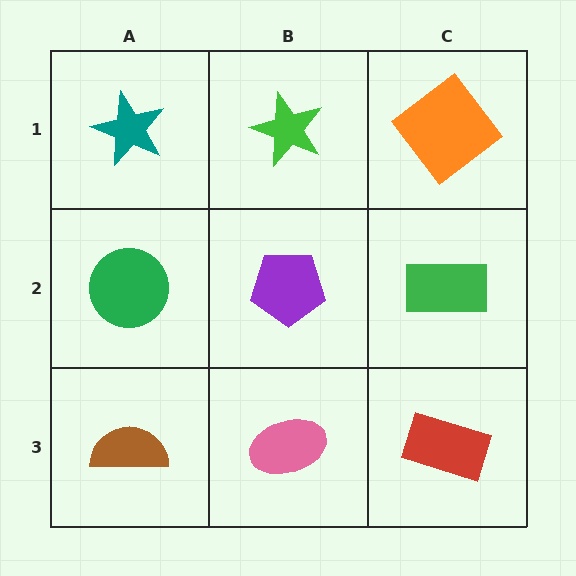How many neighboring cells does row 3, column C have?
2.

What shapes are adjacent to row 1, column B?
A purple pentagon (row 2, column B), a teal star (row 1, column A), an orange diamond (row 1, column C).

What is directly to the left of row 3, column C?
A pink ellipse.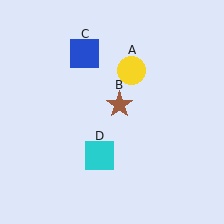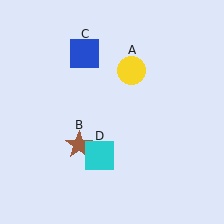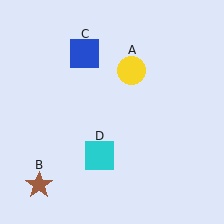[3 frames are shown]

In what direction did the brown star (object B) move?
The brown star (object B) moved down and to the left.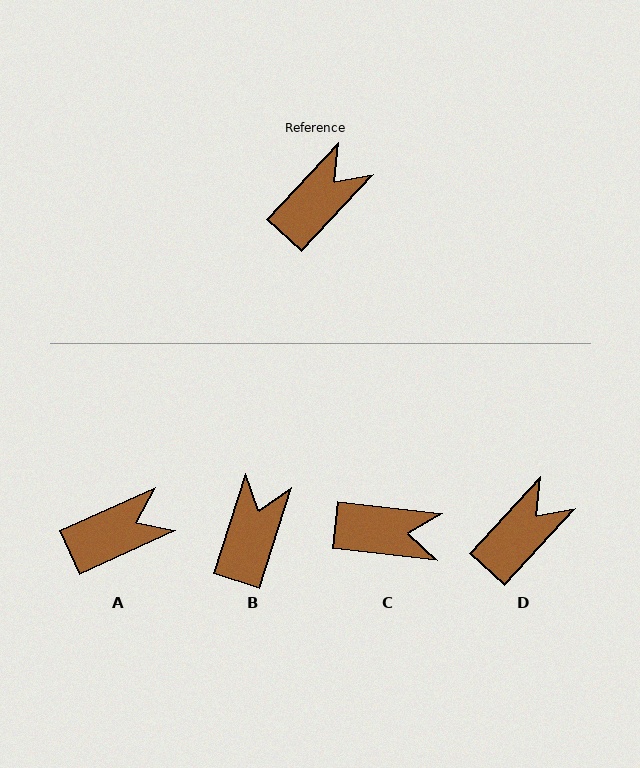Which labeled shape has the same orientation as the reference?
D.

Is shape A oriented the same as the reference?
No, it is off by about 23 degrees.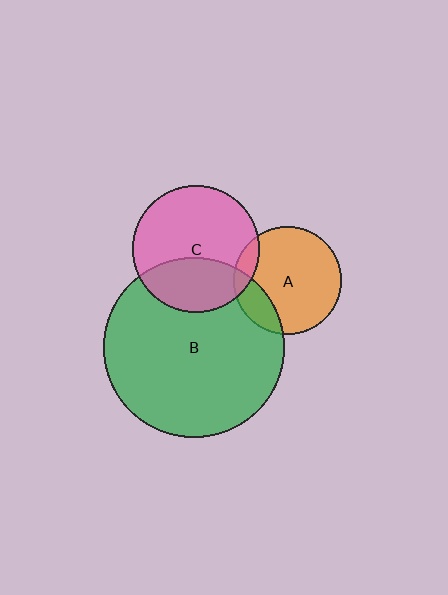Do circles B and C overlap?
Yes.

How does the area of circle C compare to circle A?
Approximately 1.4 times.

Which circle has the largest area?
Circle B (green).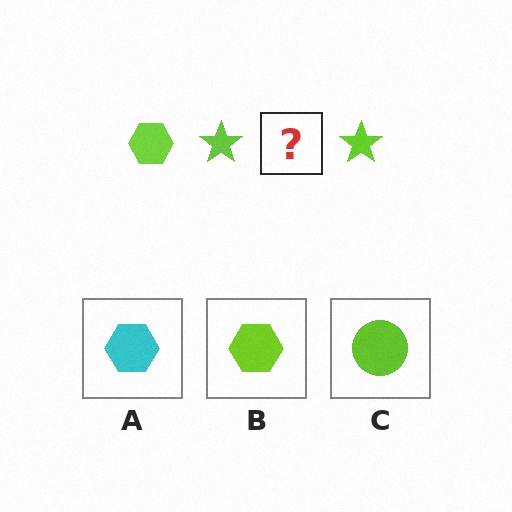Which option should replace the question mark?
Option B.